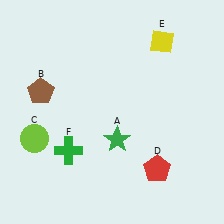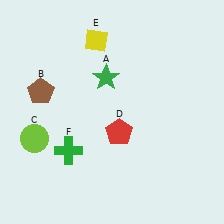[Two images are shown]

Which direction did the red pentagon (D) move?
The red pentagon (D) moved left.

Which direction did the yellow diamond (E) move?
The yellow diamond (E) moved left.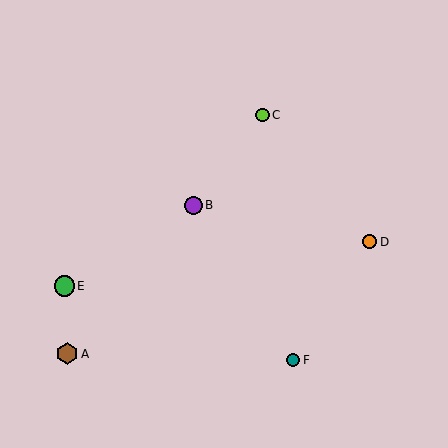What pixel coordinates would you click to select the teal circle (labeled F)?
Click at (293, 360) to select the teal circle F.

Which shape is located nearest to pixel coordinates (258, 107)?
The lime circle (labeled C) at (262, 115) is nearest to that location.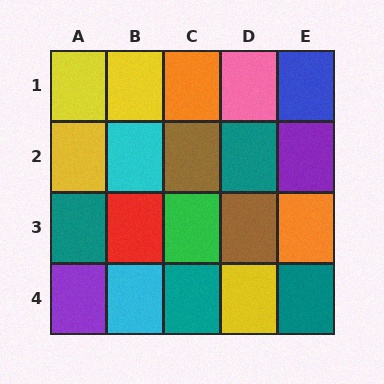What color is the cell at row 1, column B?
Yellow.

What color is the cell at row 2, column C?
Brown.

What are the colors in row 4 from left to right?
Purple, cyan, teal, yellow, teal.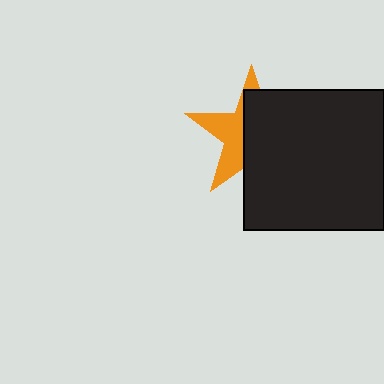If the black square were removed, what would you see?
You would see the complete orange star.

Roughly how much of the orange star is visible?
A small part of it is visible (roughly 42%).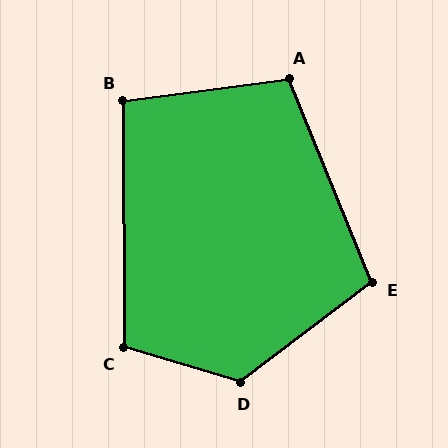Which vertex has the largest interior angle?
D, at approximately 126 degrees.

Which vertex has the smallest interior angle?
B, at approximately 97 degrees.